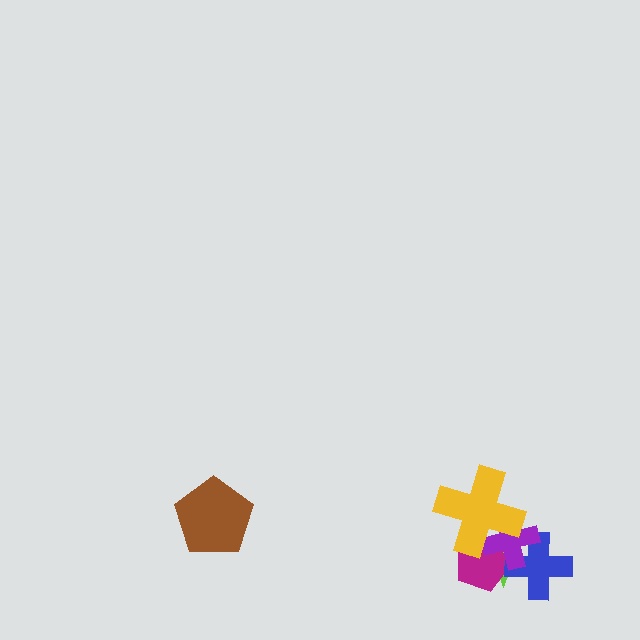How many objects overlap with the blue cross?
2 objects overlap with the blue cross.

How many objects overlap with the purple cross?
4 objects overlap with the purple cross.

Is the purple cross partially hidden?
Yes, it is partially covered by another shape.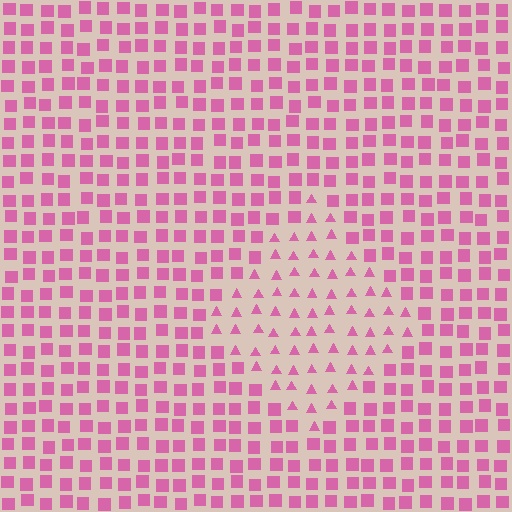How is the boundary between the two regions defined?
The boundary is defined by a change in element shape: triangles inside vs. squares outside. All elements share the same color and spacing.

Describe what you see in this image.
The image is filled with small pink elements arranged in a uniform grid. A diamond-shaped region contains triangles, while the surrounding area contains squares. The boundary is defined purely by the change in element shape.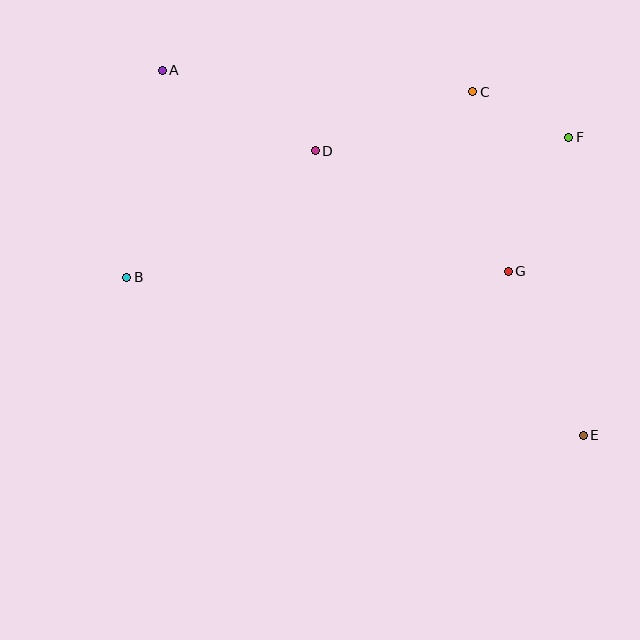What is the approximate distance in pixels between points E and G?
The distance between E and G is approximately 180 pixels.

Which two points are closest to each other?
Points C and F are closest to each other.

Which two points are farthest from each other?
Points A and E are farthest from each other.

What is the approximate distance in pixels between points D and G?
The distance between D and G is approximately 228 pixels.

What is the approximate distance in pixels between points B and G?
The distance between B and G is approximately 382 pixels.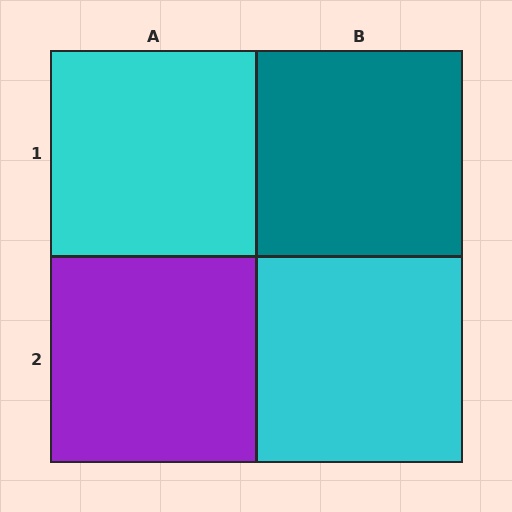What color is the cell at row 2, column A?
Purple.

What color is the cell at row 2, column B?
Cyan.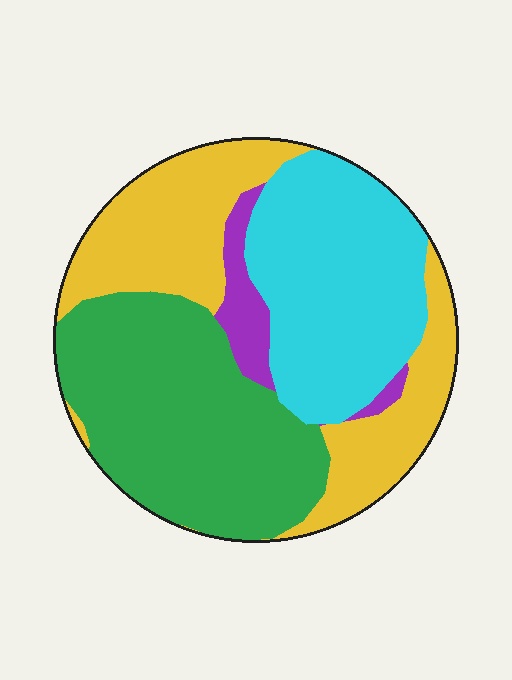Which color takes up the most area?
Green, at roughly 35%.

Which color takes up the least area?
Purple, at roughly 5%.